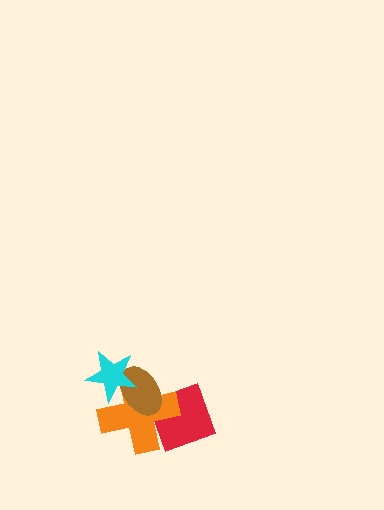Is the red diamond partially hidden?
Yes, it is partially covered by another shape.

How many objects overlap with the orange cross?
3 objects overlap with the orange cross.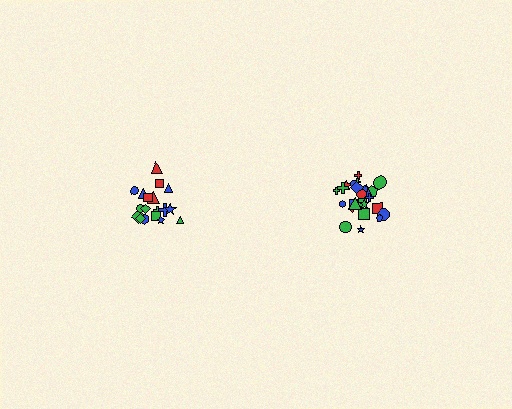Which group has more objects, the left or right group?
The right group.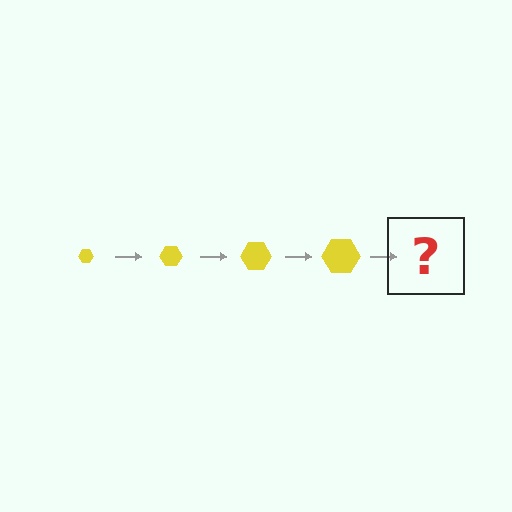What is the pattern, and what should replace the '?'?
The pattern is that the hexagon gets progressively larger each step. The '?' should be a yellow hexagon, larger than the previous one.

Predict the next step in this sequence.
The next step is a yellow hexagon, larger than the previous one.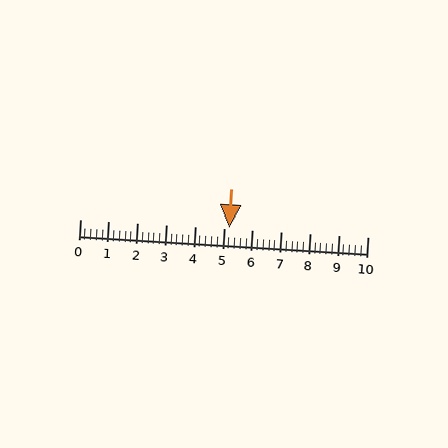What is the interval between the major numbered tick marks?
The major tick marks are spaced 1 units apart.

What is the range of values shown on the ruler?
The ruler shows values from 0 to 10.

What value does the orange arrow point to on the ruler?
The orange arrow points to approximately 5.2.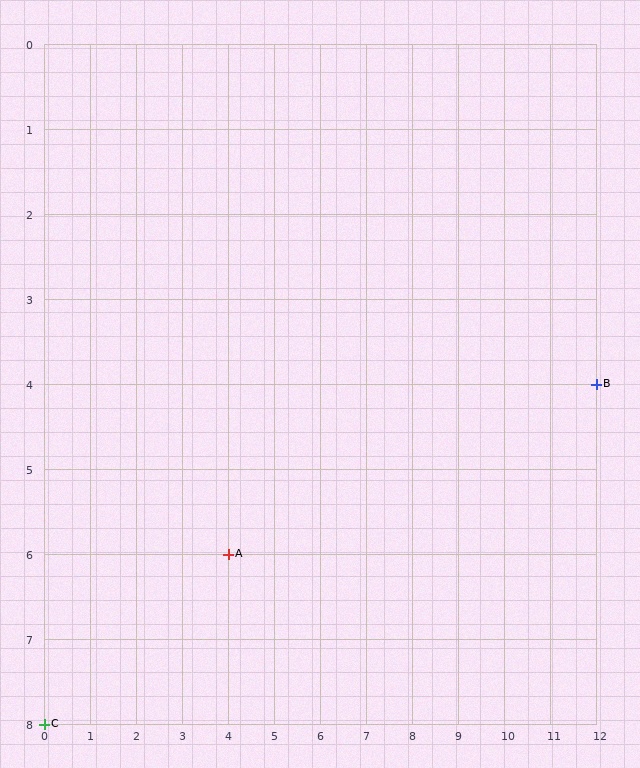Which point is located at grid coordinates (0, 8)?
Point C is at (0, 8).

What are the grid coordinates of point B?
Point B is at grid coordinates (12, 4).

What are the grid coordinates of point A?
Point A is at grid coordinates (4, 6).